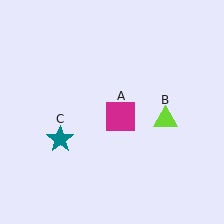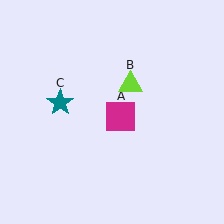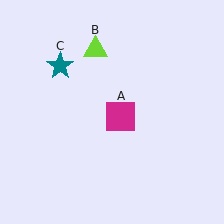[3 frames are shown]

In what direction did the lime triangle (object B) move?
The lime triangle (object B) moved up and to the left.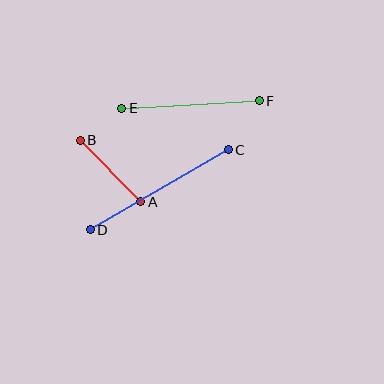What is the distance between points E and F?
The distance is approximately 137 pixels.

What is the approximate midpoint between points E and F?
The midpoint is at approximately (190, 104) pixels.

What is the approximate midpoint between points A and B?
The midpoint is at approximately (110, 171) pixels.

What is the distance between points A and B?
The distance is approximately 86 pixels.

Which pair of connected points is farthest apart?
Points C and D are farthest apart.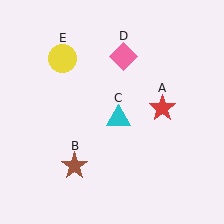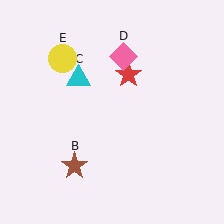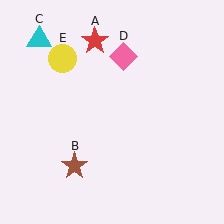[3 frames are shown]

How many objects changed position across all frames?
2 objects changed position: red star (object A), cyan triangle (object C).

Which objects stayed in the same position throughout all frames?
Brown star (object B) and pink diamond (object D) and yellow circle (object E) remained stationary.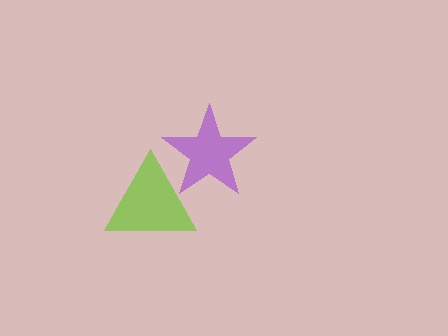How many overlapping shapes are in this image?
There are 2 overlapping shapes in the image.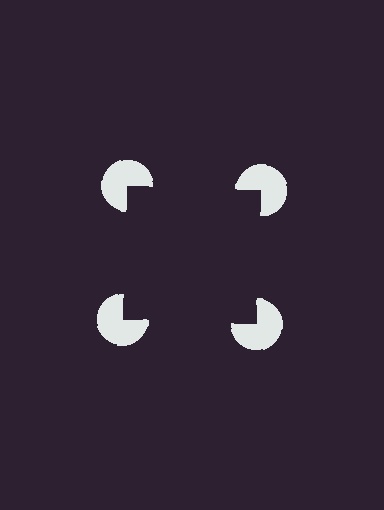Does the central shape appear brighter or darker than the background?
It typically appears slightly darker than the background, even though no actual brightness change is drawn.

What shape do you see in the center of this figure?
An illusory square — its edges are inferred from the aligned wedge cuts in the pac-man discs, not physically drawn.